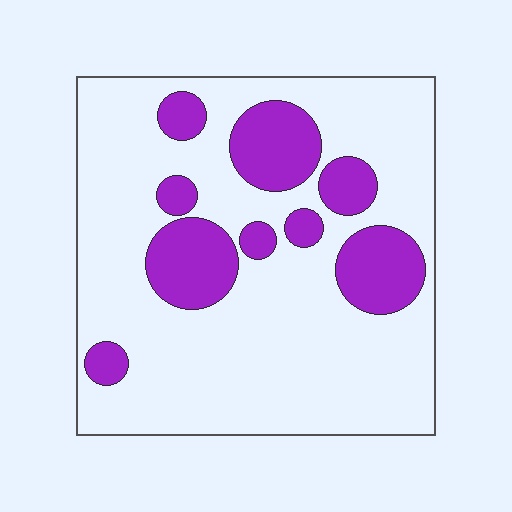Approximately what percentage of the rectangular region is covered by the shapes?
Approximately 25%.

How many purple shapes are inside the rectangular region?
9.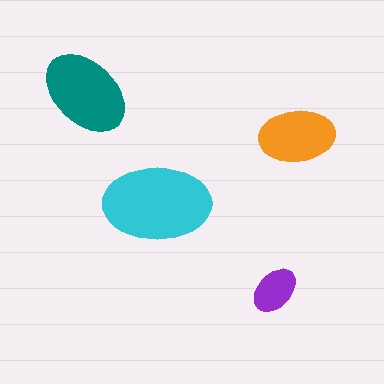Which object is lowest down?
The purple ellipse is bottommost.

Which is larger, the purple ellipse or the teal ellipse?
The teal one.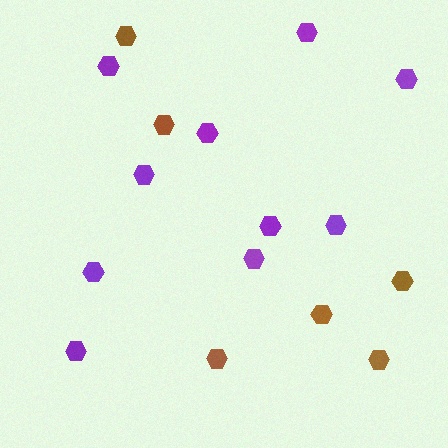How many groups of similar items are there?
There are 2 groups: one group of brown hexagons (6) and one group of purple hexagons (10).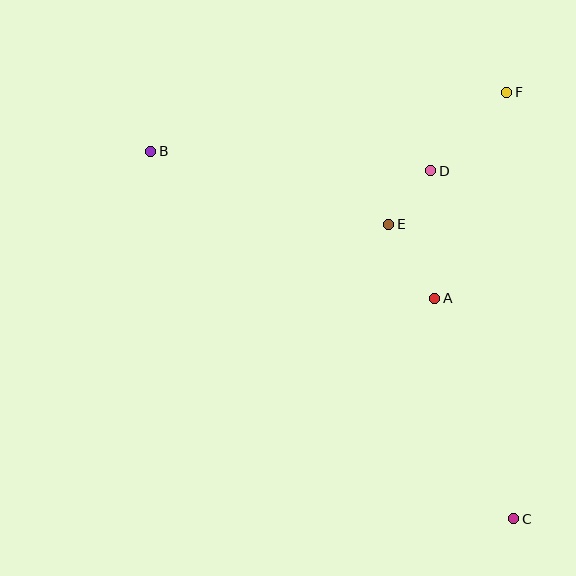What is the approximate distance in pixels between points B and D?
The distance between B and D is approximately 281 pixels.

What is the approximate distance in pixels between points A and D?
The distance between A and D is approximately 128 pixels.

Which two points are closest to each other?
Points D and E are closest to each other.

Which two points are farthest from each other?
Points B and C are farthest from each other.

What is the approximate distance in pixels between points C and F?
The distance between C and F is approximately 427 pixels.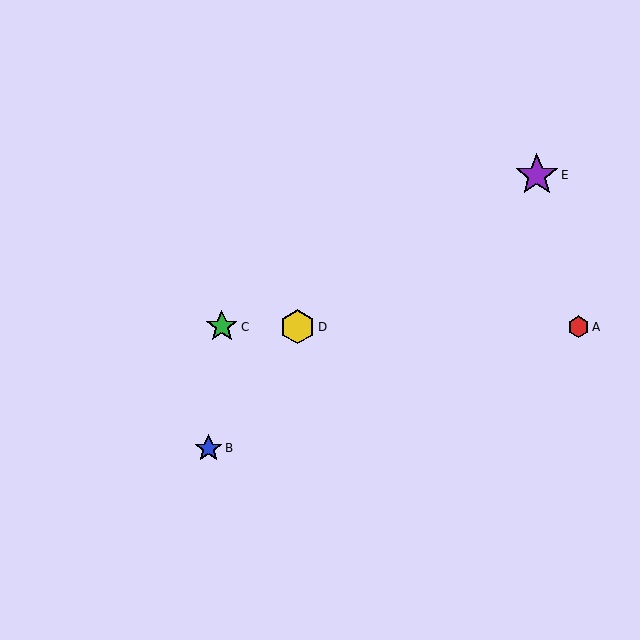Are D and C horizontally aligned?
Yes, both are at y≈327.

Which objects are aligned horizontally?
Objects A, C, D are aligned horizontally.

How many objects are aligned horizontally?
3 objects (A, C, D) are aligned horizontally.